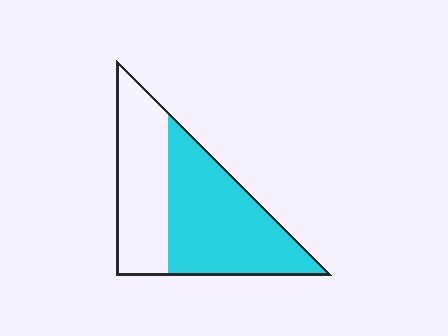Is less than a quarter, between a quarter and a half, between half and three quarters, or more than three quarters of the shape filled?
Between half and three quarters.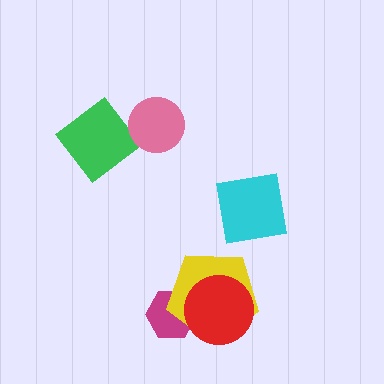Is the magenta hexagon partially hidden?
Yes, it is partially covered by another shape.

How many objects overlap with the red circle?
2 objects overlap with the red circle.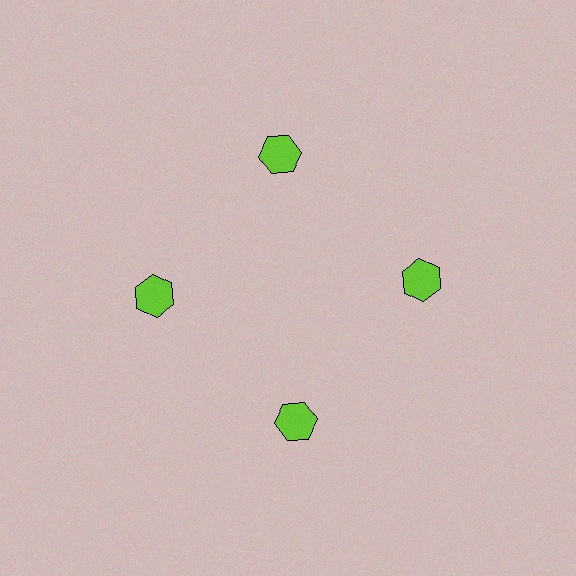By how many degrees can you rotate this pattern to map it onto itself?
The pattern maps onto itself every 90 degrees of rotation.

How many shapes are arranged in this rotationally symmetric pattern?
There are 4 shapes, arranged in 4 groups of 1.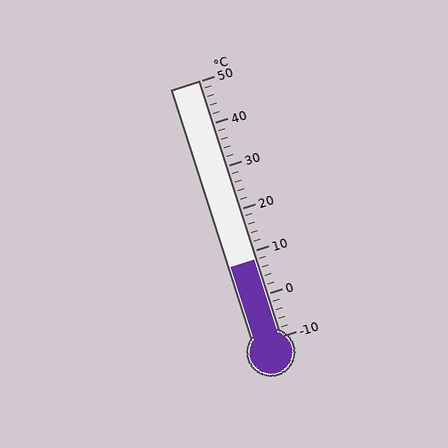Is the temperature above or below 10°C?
The temperature is below 10°C.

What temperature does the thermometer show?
The thermometer shows approximately 8°C.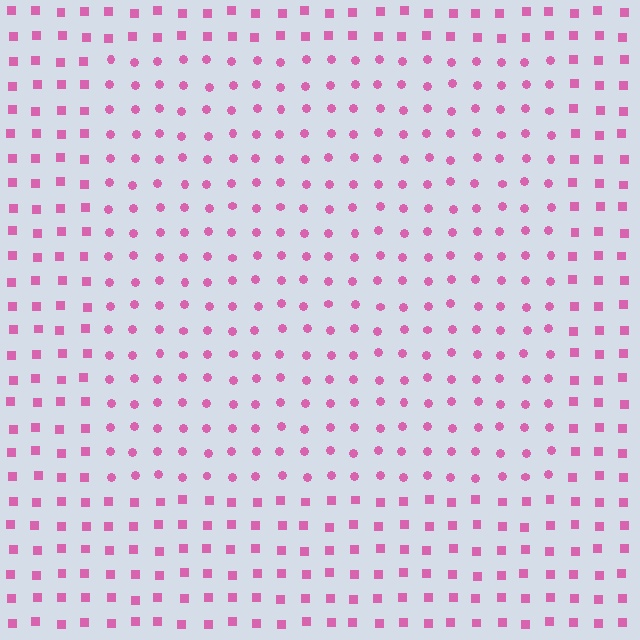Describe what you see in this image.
The image is filled with small pink elements arranged in a uniform grid. A rectangle-shaped region contains circles, while the surrounding area contains squares. The boundary is defined purely by the change in element shape.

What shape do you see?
I see a rectangle.